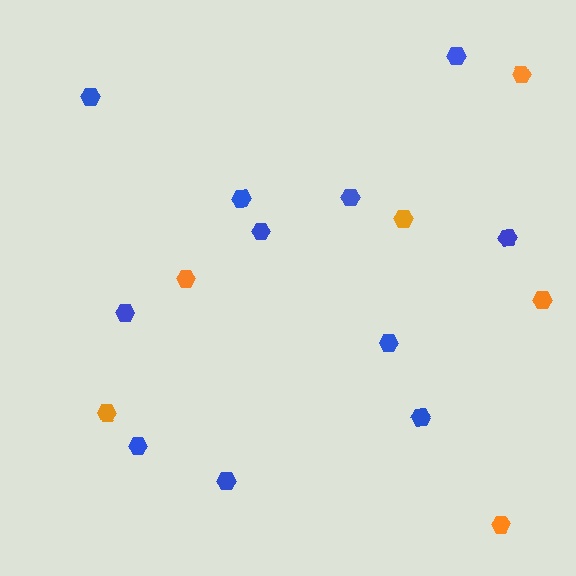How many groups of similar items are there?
There are 2 groups: one group of orange hexagons (6) and one group of blue hexagons (11).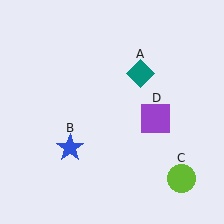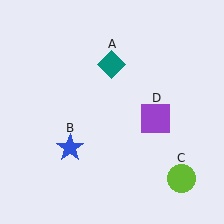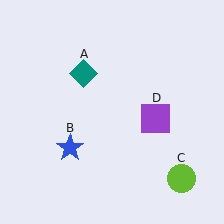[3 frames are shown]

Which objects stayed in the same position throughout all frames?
Blue star (object B) and lime circle (object C) and purple square (object D) remained stationary.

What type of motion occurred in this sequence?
The teal diamond (object A) rotated counterclockwise around the center of the scene.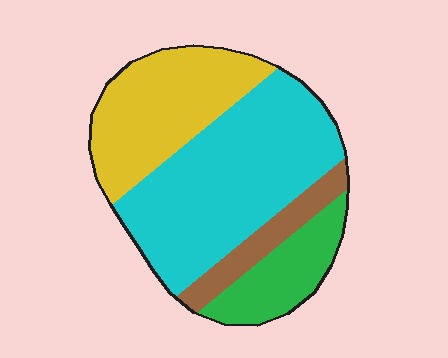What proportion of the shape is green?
Green takes up about one sixth (1/6) of the shape.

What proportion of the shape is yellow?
Yellow takes up about one quarter (1/4) of the shape.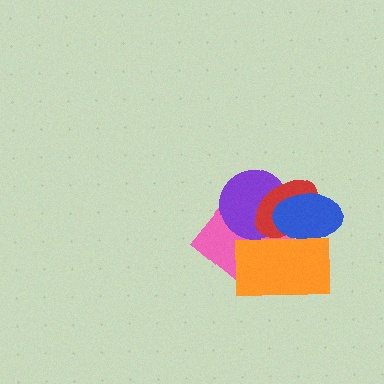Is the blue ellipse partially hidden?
Yes, it is partially covered by another shape.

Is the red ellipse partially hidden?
Yes, it is partially covered by another shape.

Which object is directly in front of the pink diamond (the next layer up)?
The purple circle is directly in front of the pink diamond.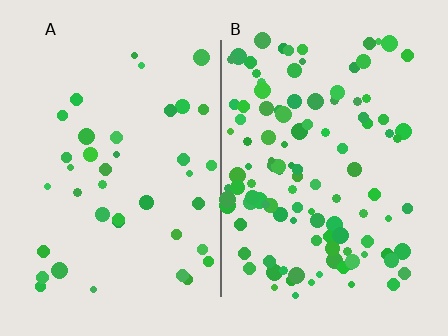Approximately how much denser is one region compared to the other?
Approximately 2.8× — region B over region A.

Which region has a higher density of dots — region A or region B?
B (the right).